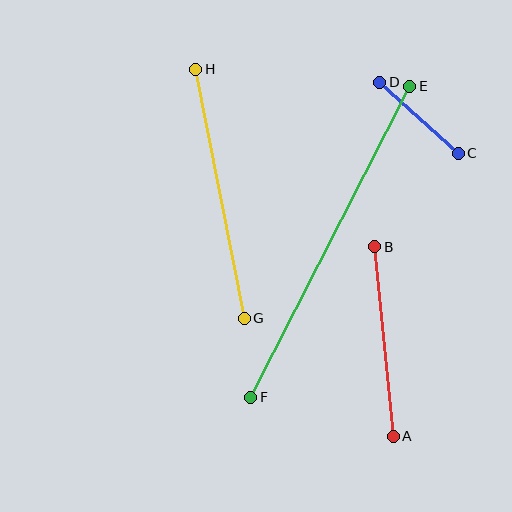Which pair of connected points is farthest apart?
Points E and F are farthest apart.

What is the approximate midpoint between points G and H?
The midpoint is at approximately (220, 194) pixels.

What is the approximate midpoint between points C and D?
The midpoint is at approximately (419, 118) pixels.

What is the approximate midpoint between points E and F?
The midpoint is at approximately (330, 242) pixels.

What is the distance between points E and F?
The distance is approximately 349 pixels.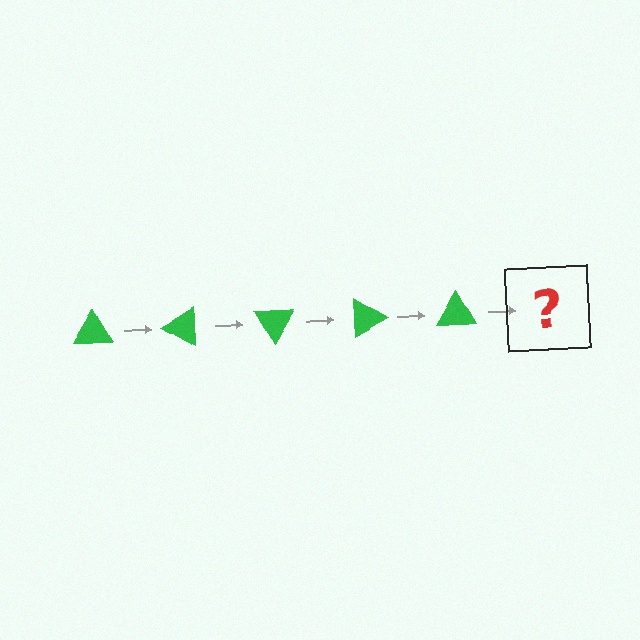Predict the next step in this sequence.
The next step is a green triangle rotated 150 degrees.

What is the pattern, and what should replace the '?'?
The pattern is that the triangle rotates 30 degrees each step. The '?' should be a green triangle rotated 150 degrees.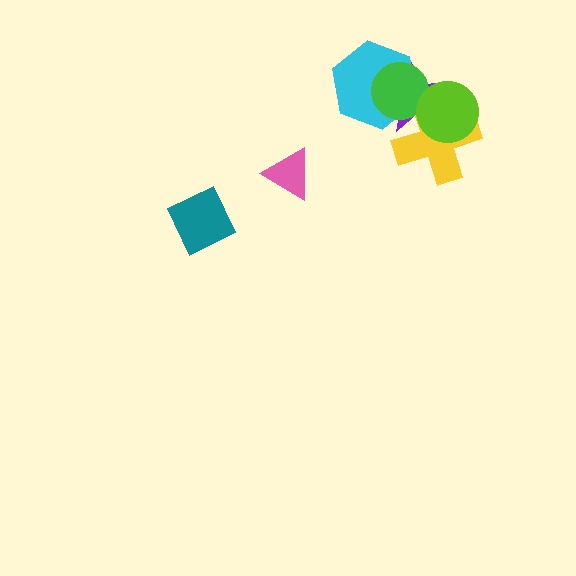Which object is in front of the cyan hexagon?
The green circle is in front of the cyan hexagon.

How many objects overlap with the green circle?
4 objects overlap with the green circle.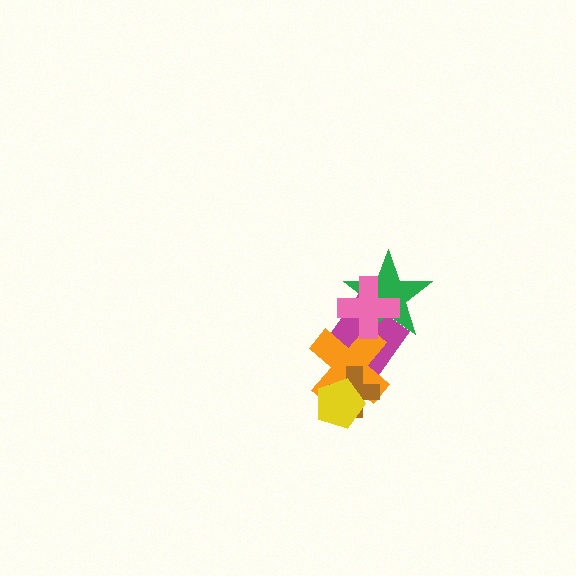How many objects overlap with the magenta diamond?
4 objects overlap with the magenta diamond.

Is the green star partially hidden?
Yes, it is partially covered by another shape.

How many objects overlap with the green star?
3 objects overlap with the green star.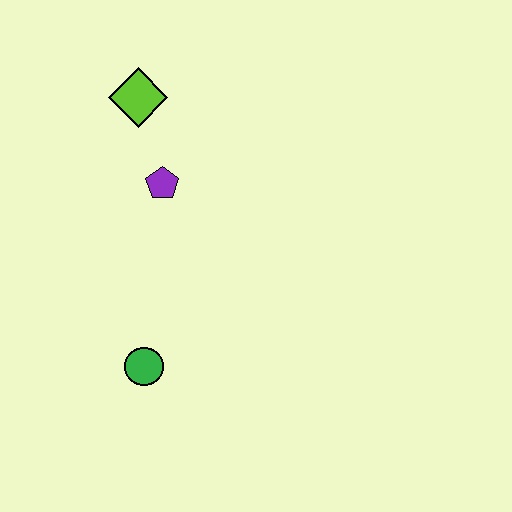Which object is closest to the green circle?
The purple pentagon is closest to the green circle.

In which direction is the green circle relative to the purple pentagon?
The green circle is below the purple pentagon.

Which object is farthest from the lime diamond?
The green circle is farthest from the lime diamond.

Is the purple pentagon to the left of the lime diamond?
No